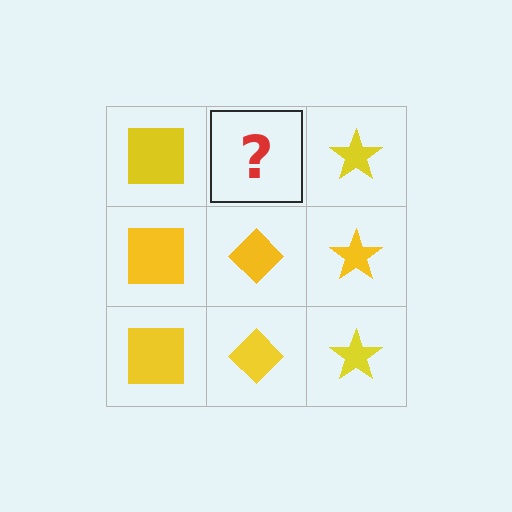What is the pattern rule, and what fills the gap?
The rule is that each column has a consistent shape. The gap should be filled with a yellow diamond.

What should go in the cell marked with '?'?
The missing cell should contain a yellow diamond.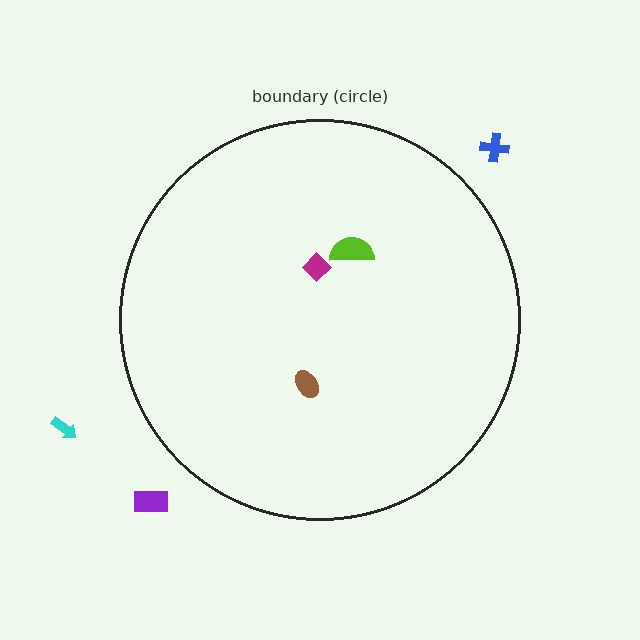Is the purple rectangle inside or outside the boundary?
Outside.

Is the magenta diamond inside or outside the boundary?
Inside.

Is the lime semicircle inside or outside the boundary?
Inside.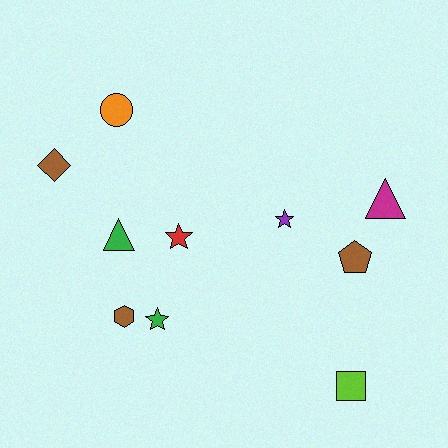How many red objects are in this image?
There is 1 red object.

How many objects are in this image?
There are 10 objects.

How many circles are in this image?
There is 1 circle.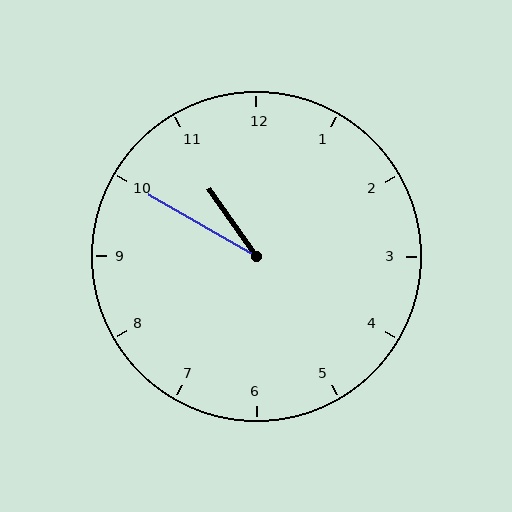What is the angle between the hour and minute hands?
Approximately 25 degrees.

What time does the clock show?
10:50.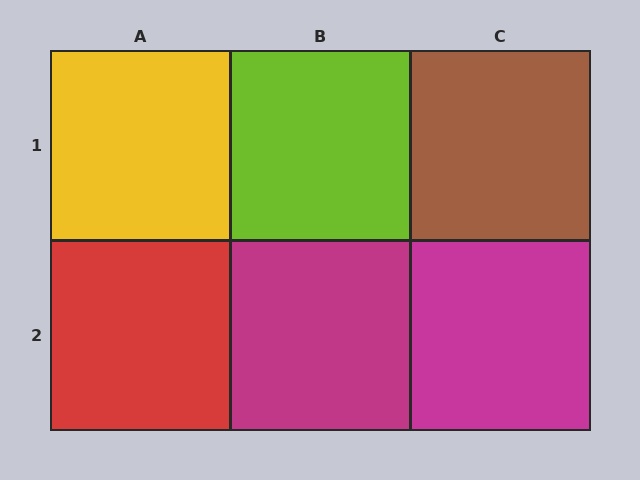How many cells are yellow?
1 cell is yellow.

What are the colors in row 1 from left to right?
Yellow, lime, brown.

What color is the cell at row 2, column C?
Magenta.